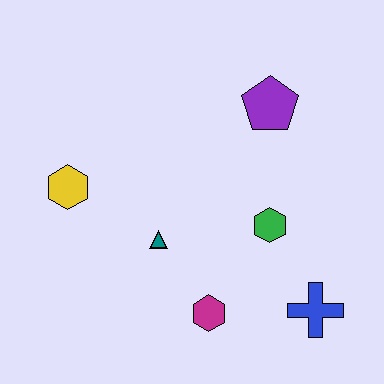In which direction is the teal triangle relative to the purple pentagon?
The teal triangle is below the purple pentagon.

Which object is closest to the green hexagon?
The blue cross is closest to the green hexagon.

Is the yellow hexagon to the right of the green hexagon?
No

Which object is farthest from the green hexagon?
The yellow hexagon is farthest from the green hexagon.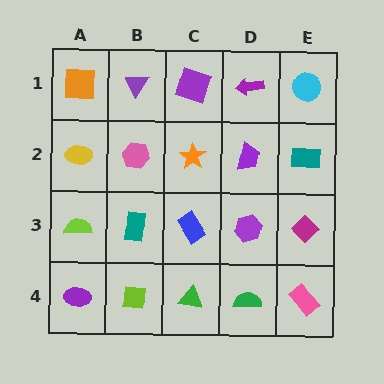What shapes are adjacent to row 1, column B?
A pink hexagon (row 2, column B), an orange square (row 1, column A), a purple square (row 1, column C).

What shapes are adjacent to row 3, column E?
A teal rectangle (row 2, column E), a pink rectangle (row 4, column E), a purple hexagon (row 3, column D).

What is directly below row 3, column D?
A green semicircle.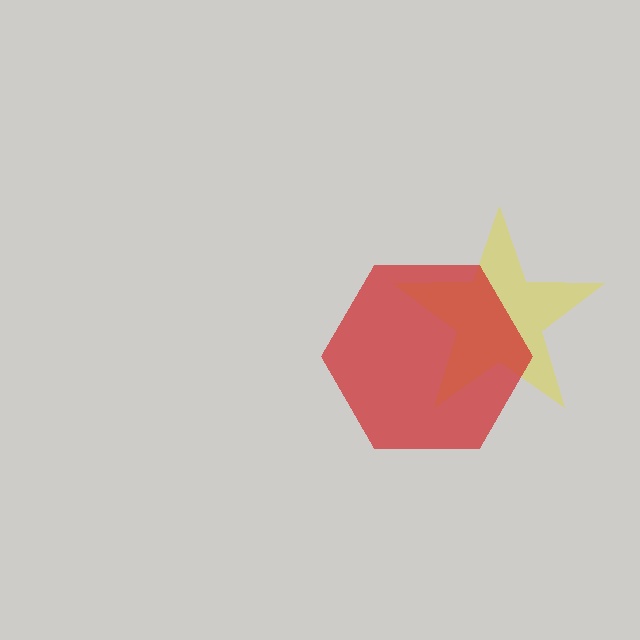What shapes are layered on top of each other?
The layered shapes are: a yellow star, a red hexagon.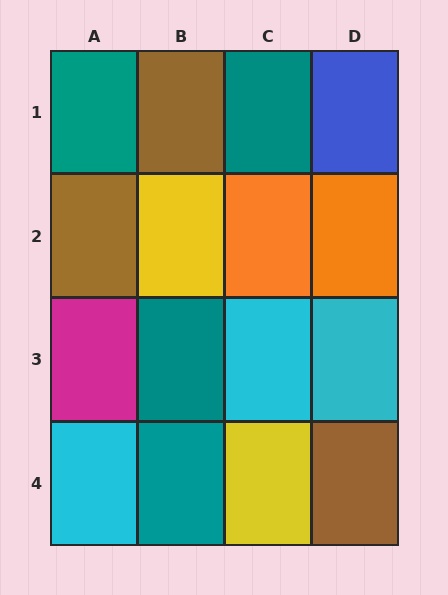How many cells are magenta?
1 cell is magenta.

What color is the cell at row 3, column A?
Magenta.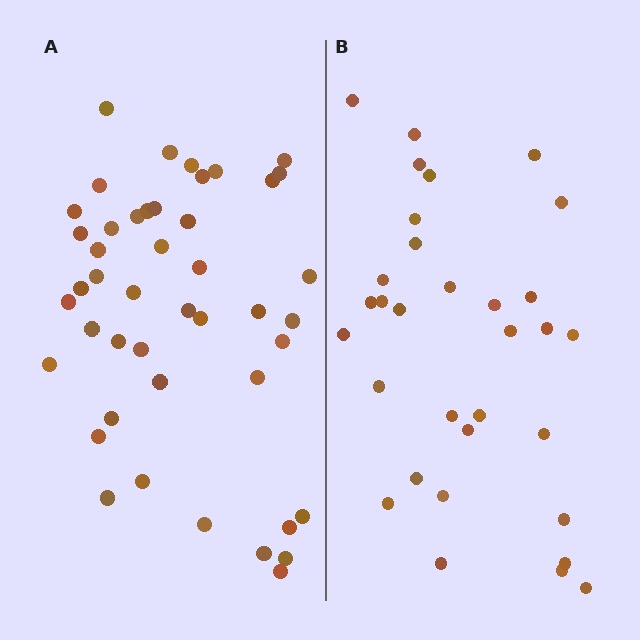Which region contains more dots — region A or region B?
Region A (the left region) has more dots.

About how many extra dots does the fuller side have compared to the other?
Region A has approximately 15 more dots than region B.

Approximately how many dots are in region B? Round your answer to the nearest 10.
About 30 dots. (The exact count is 32, which rounds to 30.)